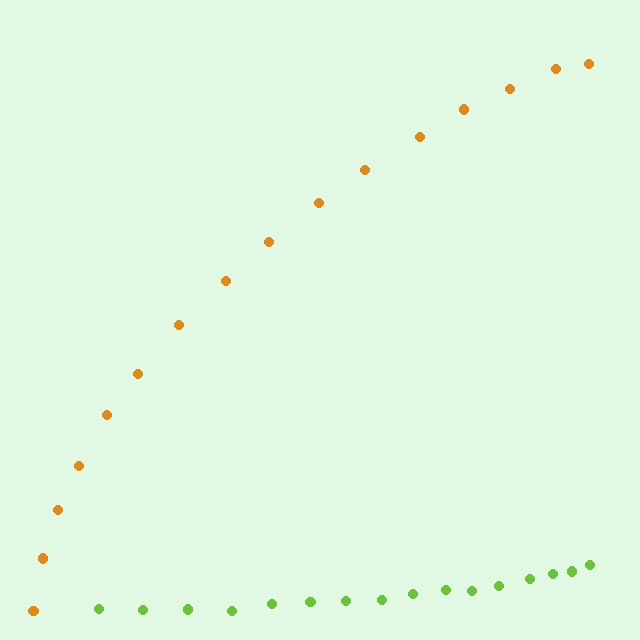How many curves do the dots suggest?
There are 2 distinct paths.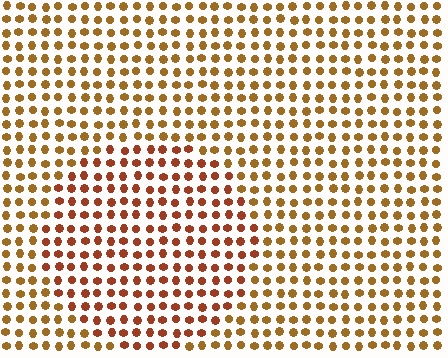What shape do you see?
I see a circle.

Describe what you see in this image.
The image is filled with small brown elements in a uniform arrangement. A circle-shaped region is visible where the elements are tinted to a slightly different hue, forming a subtle color boundary.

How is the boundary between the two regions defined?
The boundary is defined purely by a slight shift in hue (about 24 degrees). Spacing, size, and orientation are identical on both sides.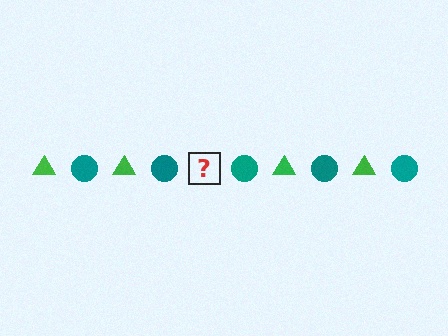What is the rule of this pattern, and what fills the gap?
The rule is that the pattern alternates between green triangle and teal circle. The gap should be filled with a green triangle.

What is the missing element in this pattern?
The missing element is a green triangle.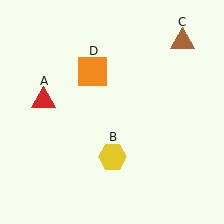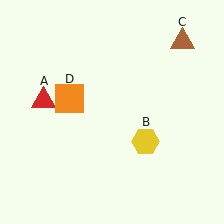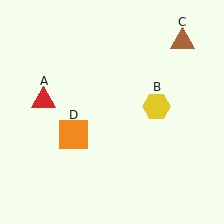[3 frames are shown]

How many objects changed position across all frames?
2 objects changed position: yellow hexagon (object B), orange square (object D).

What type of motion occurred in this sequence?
The yellow hexagon (object B), orange square (object D) rotated counterclockwise around the center of the scene.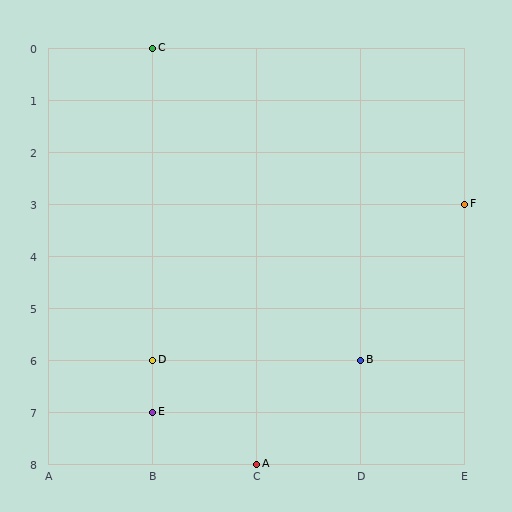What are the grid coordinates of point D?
Point D is at grid coordinates (B, 6).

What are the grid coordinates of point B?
Point B is at grid coordinates (D, 6).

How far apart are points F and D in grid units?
Points F and D are 3 columns and 3 rows apart (about 4.2 grid units diagonally).